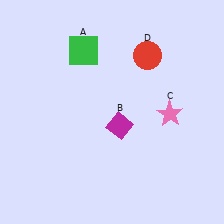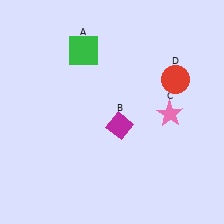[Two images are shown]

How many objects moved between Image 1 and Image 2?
1 object moved between the two images.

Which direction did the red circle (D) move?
The red circle (D) moved right.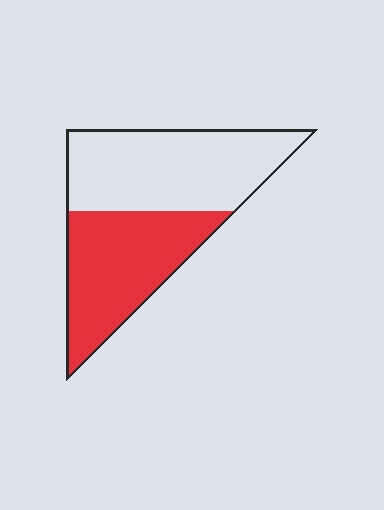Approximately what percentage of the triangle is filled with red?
Approximately 45%.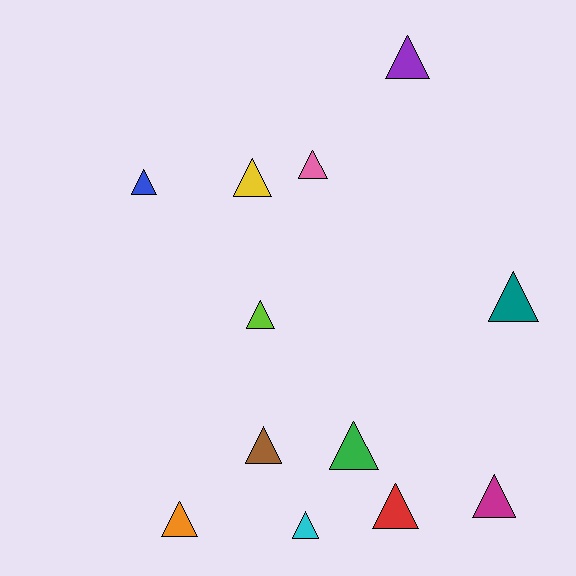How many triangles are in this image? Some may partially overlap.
There are 12 triangles.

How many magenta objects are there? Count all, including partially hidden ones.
There is 1 magenta object.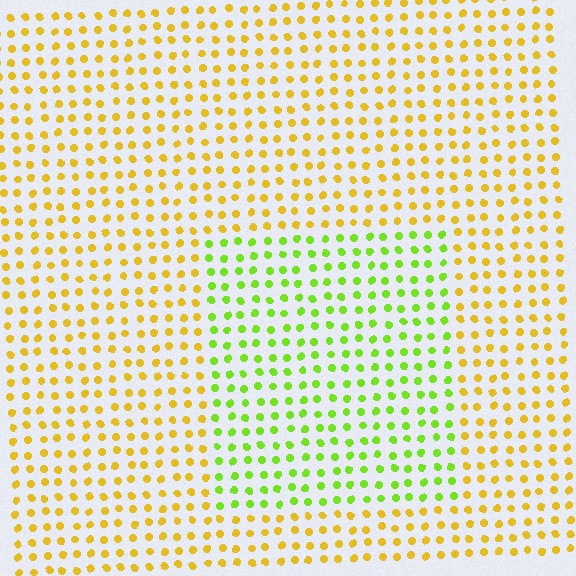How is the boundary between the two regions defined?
The boundary is defined purely by a slight shift in hue (about 47 degrees). Spacing, size, and orientation are identical on both sides.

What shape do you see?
I see a rectangle.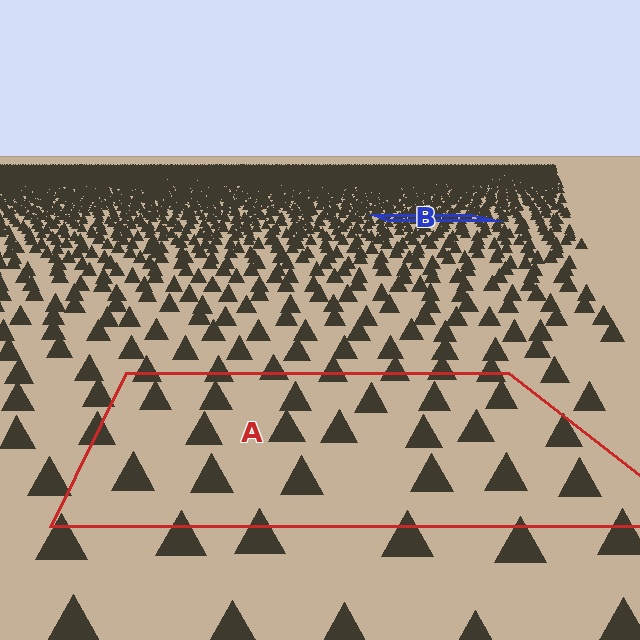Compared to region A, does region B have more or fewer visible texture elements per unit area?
Region B has more texture elements per unit area — they are packed more densely because it is farther away.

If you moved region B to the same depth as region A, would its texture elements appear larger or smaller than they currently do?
They would appear larger. At a closer depth, the same texture elements are projected at a bigger on-screen size.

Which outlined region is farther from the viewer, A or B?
Region B is farther from the viewer — the texture elements inside it appear smaller and more densely packed.